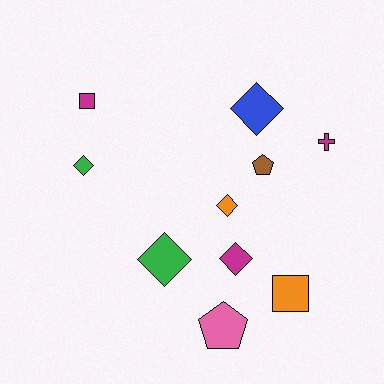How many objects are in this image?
There are 10 objects.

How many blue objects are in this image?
There is 1 blue object.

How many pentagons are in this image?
There are 2 pentagons.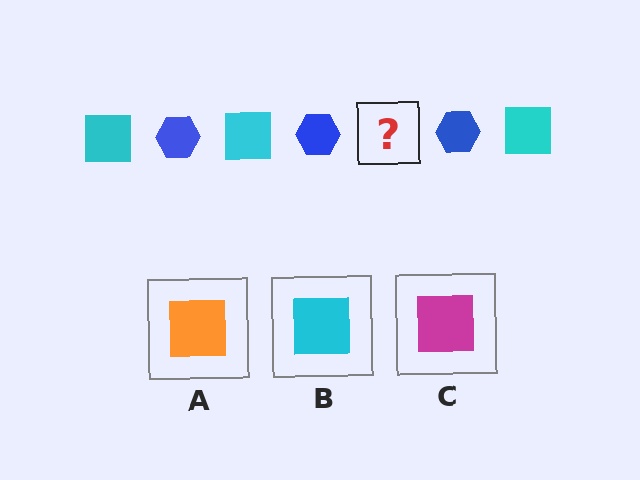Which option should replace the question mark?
Option B.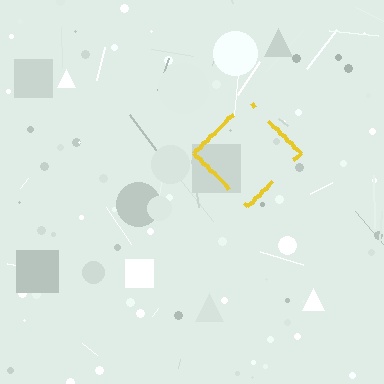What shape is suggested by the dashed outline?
The dashed outline suggests a diamond.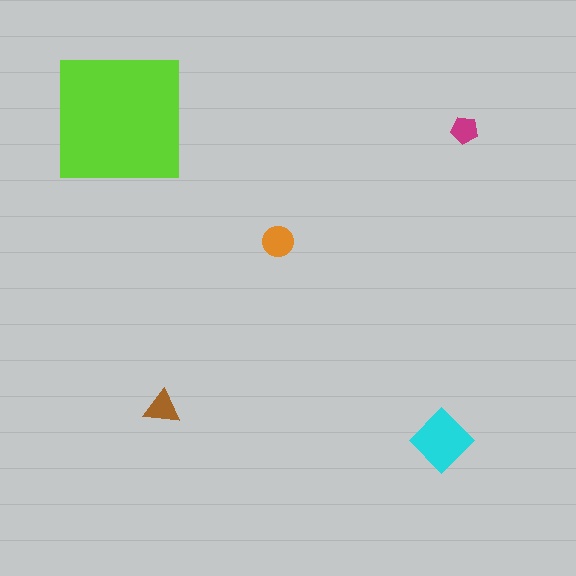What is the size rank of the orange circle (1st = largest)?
3rd.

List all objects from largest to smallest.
The lime square, the cyan diamond, the orange circle, the brown triangle, the magenta pentagon.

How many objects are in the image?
There are 5 objects in the image.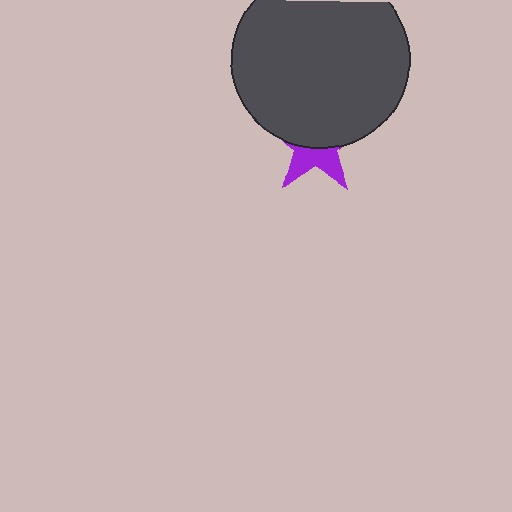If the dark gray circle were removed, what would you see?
You would see the complete purple star.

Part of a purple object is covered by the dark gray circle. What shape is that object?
It is a star.